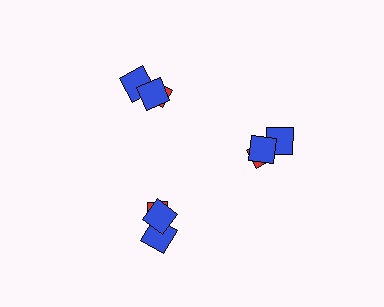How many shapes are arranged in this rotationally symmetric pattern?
There are 9 shapes, arranged in 3 groups of 3.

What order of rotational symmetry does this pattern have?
This pattern has 3-fold rotational symmetry.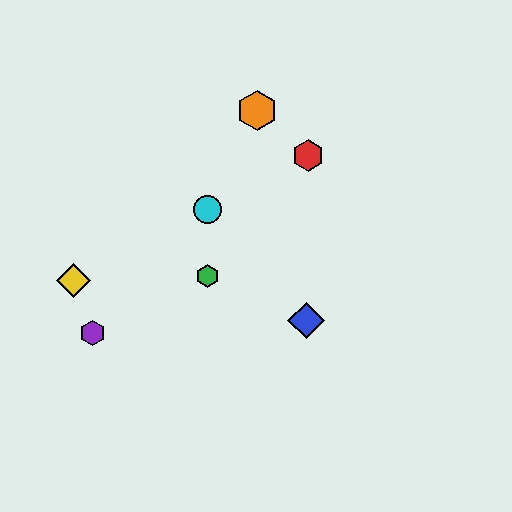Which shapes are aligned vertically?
The green hexagon, the cyan circle are aligned vertically.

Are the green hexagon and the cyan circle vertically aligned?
Yes, both are at x≈207.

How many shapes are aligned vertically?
2 shapes (the green hexagon, the cyan circle) are aligned vertically.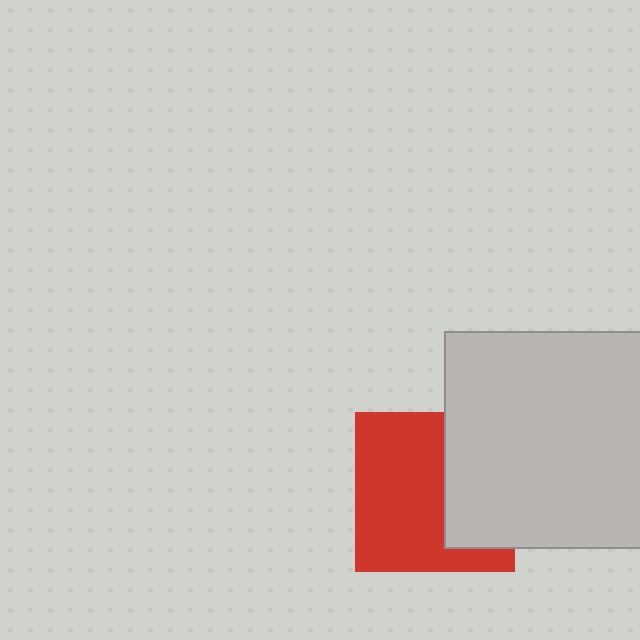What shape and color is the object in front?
The object in front is a light gray square.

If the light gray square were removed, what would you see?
You would see the complete red square.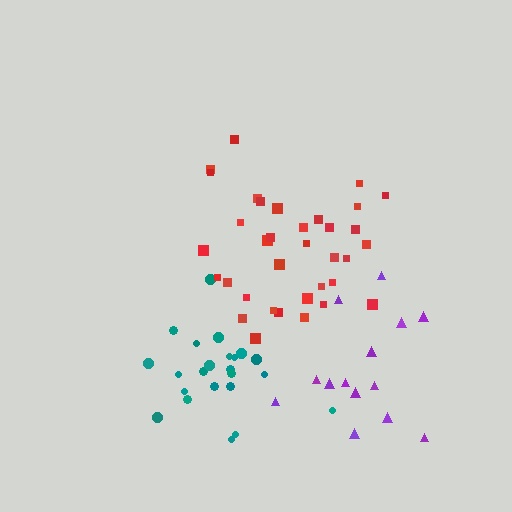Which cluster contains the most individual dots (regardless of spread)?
Red (35).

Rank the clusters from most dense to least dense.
teal, red, purple.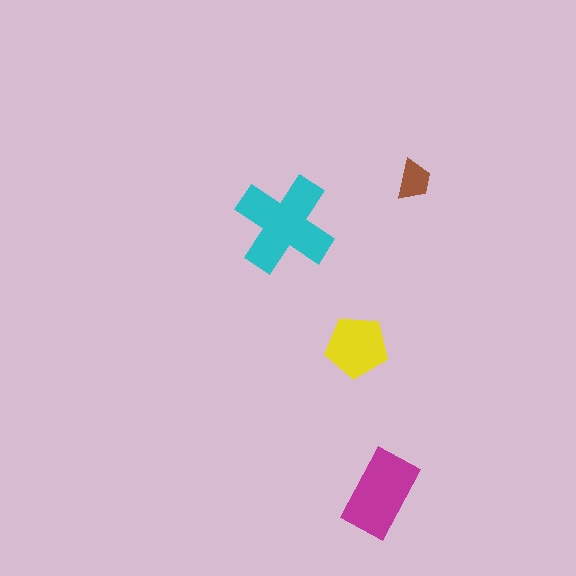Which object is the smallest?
The brown trapezoid.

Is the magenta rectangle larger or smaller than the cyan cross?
Smaller.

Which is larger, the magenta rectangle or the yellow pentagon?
The magenta rectangle.